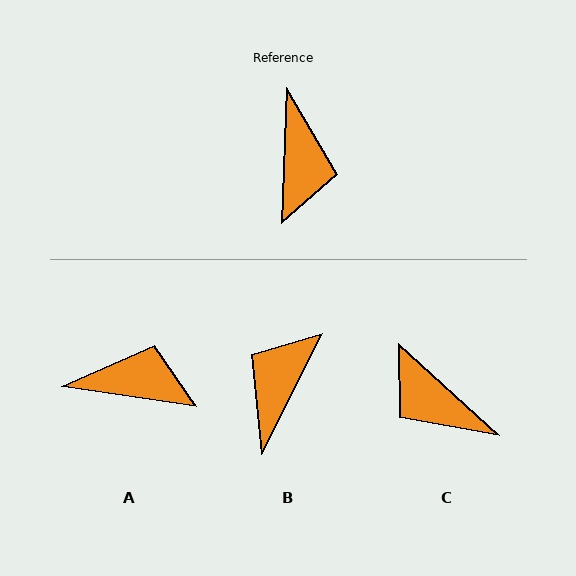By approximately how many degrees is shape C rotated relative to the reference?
Approximately 130 degrees clockwise.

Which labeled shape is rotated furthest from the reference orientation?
B, about 155 degrees away.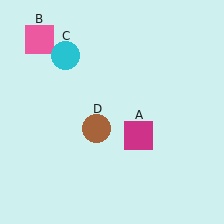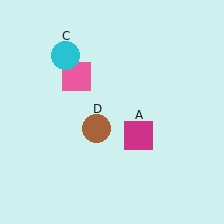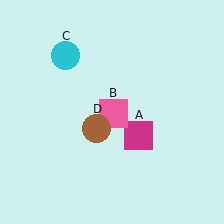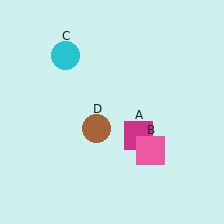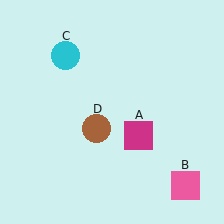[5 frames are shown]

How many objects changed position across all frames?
1 object changed position: pink square (object B).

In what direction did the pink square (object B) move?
The pink square (object B) moved down and to the right.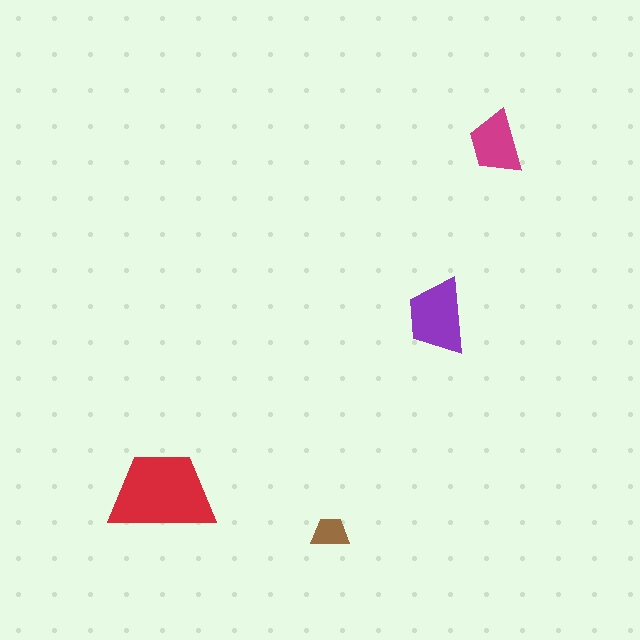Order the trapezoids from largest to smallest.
the red one, the purple one, the magenta one, the brown one.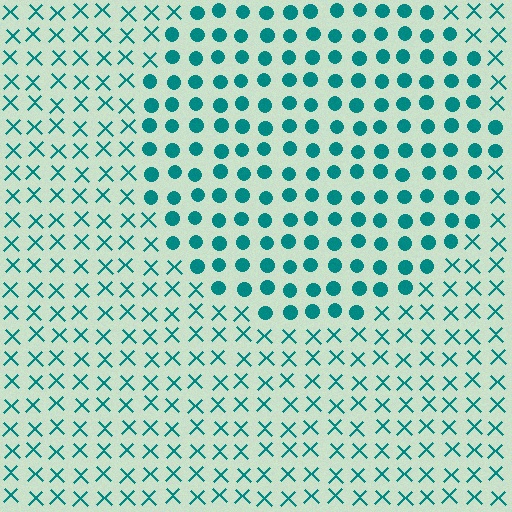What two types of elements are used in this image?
The image uses circles inside the circle region and X marks outside it.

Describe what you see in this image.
The image is filled with small teal elements arranged in a uniform grid. A circle-shaped region contains circles, while the surrounding area contains X marks. The boundary is defined purely by the change in element shape.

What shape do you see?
I see a circle.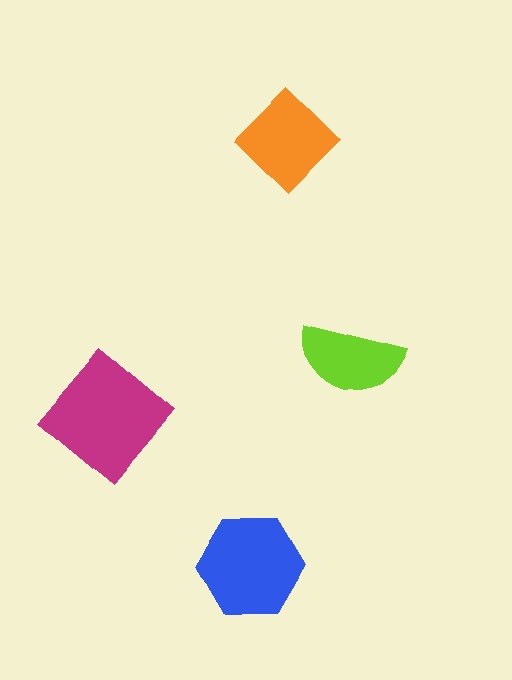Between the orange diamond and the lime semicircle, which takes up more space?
The orange diamond.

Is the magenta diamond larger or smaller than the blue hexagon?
Larger.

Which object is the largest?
The magenta diamond.